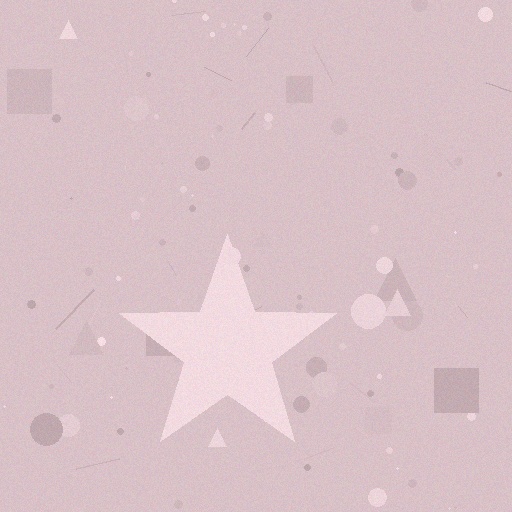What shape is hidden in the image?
A star is hidden in the image.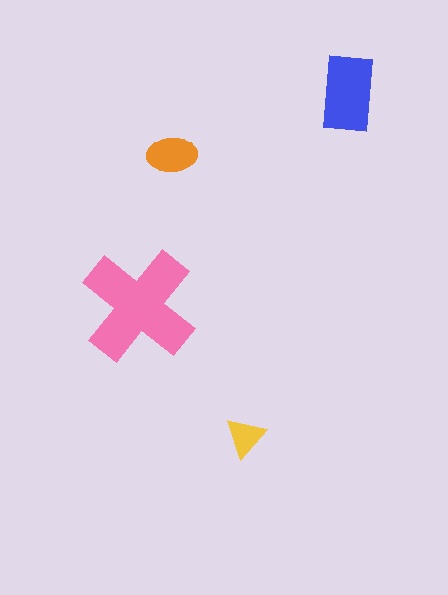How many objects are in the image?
There are 4 objects in the image.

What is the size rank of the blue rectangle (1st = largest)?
2nd.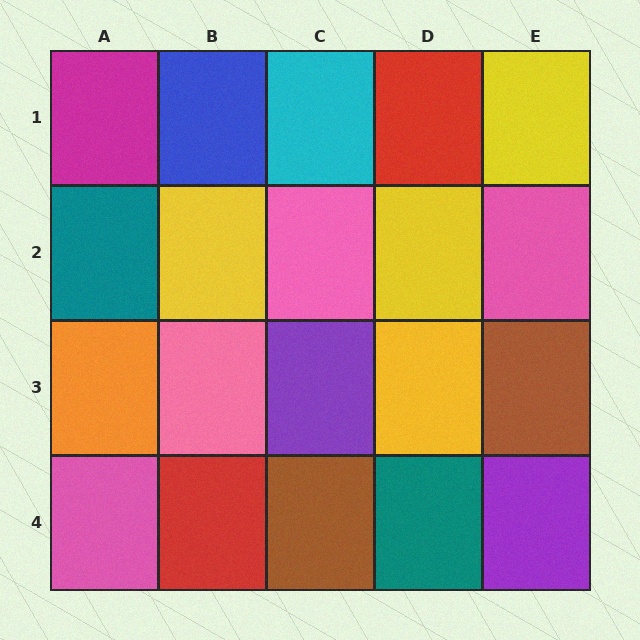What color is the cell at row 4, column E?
Purple.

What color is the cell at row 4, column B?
Red.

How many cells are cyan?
1 cell is cyan.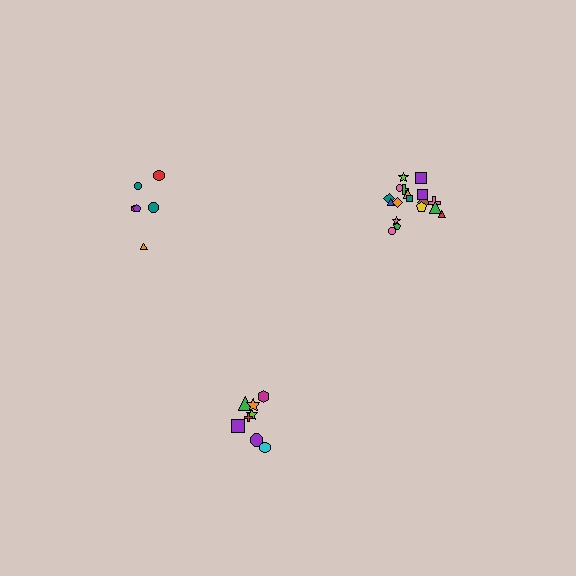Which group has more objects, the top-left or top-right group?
The top-right group.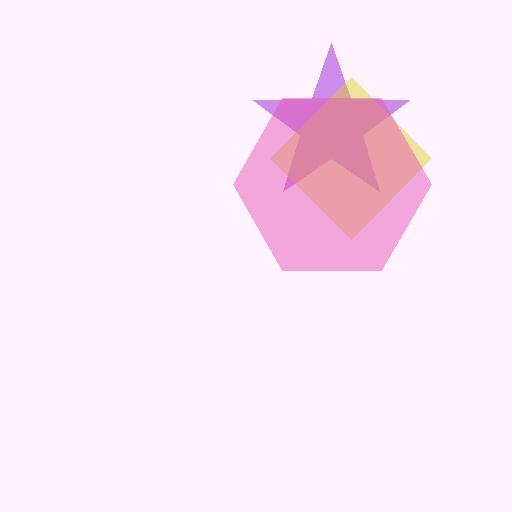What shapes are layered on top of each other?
The layered shapes are: a purple star, a yellow diamond, a pink hexagon.